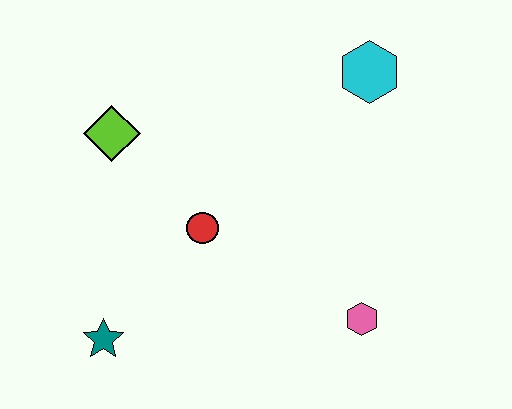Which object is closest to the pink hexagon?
The red circle is closest to the pink hexagon.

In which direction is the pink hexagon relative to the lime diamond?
The pink hexagon is to the right of the lime diamond.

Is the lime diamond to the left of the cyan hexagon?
Yes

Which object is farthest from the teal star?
The cyan hexagon is farthest from the teal star.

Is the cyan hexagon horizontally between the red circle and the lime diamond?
No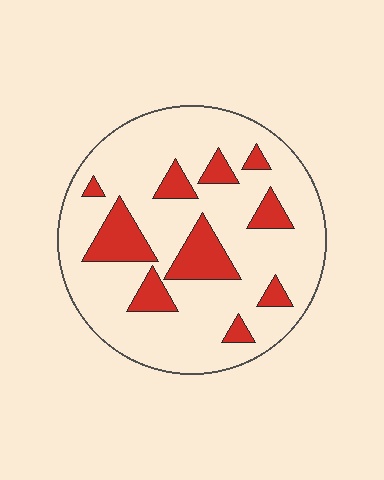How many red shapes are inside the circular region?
10.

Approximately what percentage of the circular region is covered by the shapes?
Approximately 20%.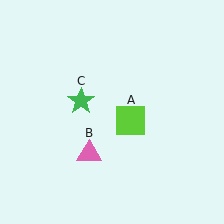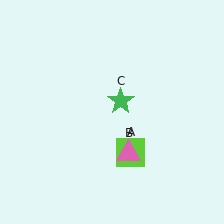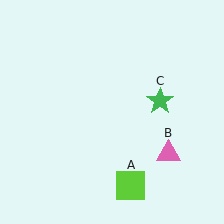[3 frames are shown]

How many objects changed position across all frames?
3 objects changed position: lime square (object A), pink triangle (object B), green star (object C).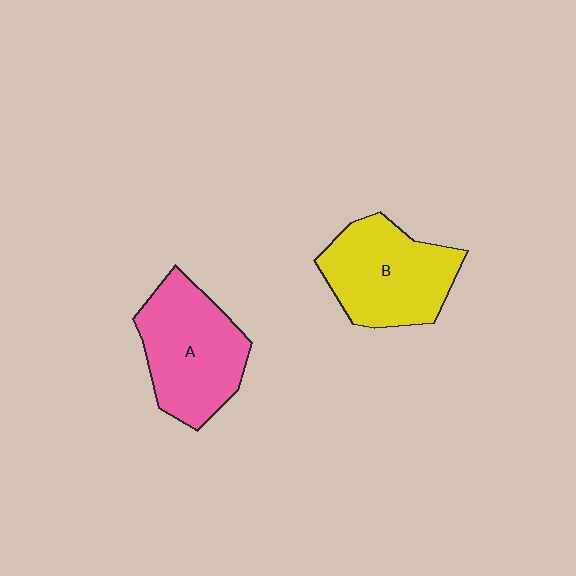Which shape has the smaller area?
Shape B (yellow).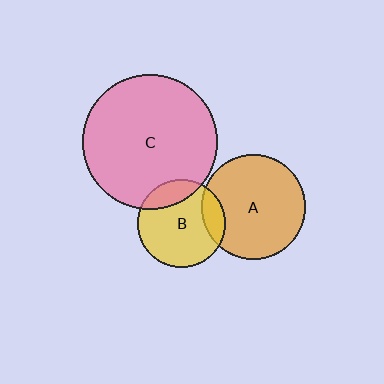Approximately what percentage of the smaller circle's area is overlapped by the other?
Approximately 15%.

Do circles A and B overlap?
Yes.